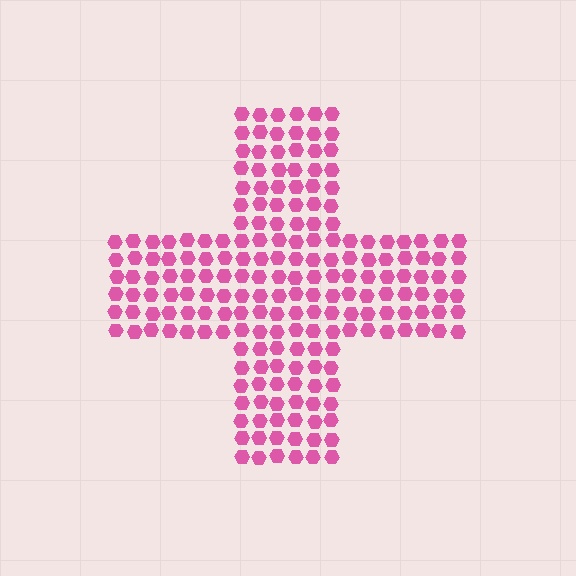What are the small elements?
The small elements are hexagons.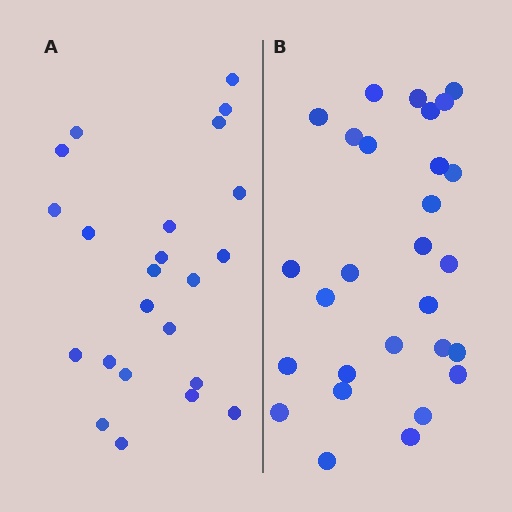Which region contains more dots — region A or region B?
Region B (the right region) has more dots.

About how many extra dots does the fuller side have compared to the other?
Region B has about 5 more dots than region A.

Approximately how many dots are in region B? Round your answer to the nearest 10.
About 30 dots. (The exact count is 28, which rounds to 30.)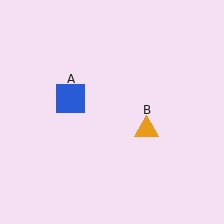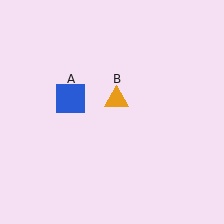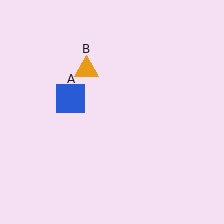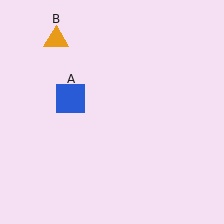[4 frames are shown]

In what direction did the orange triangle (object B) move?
The orange triangle (object B) moved up and to the left.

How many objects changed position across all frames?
1 object changed position: orange triangle (object B).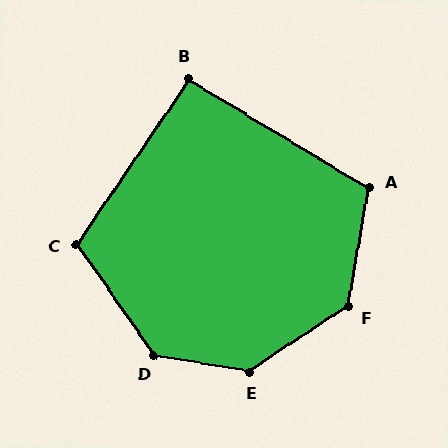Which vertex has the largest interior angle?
E, at approximately 138 degrees.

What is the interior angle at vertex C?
Approximately 111 degrees (obtuse).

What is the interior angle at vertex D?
Approximately 134 degrees (obtuse).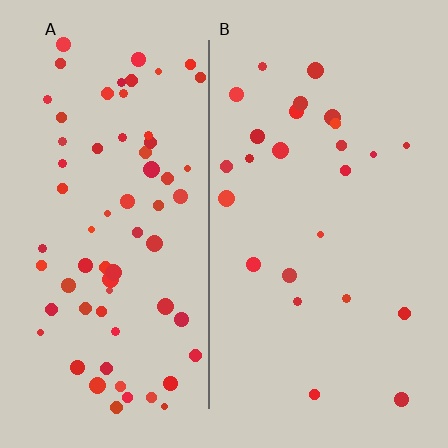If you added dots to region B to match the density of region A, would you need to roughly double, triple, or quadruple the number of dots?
Approximately triple.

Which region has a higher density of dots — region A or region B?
A (the left).